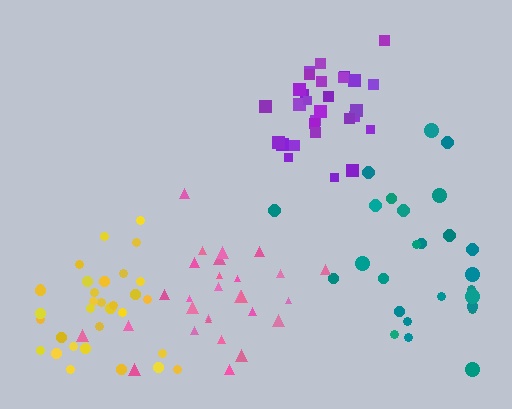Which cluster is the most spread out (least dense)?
Teal.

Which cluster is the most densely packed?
Purple.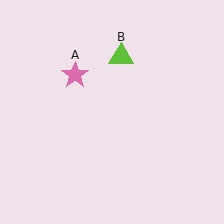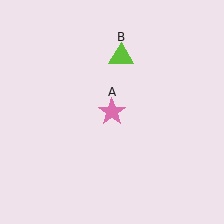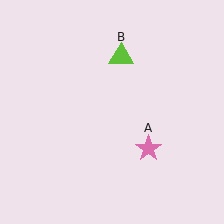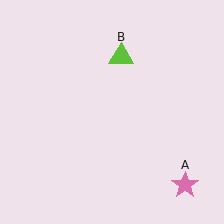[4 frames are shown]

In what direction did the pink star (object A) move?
The pink star (object A) moved down and to the right.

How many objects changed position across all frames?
1 object changed position: pink star (object A).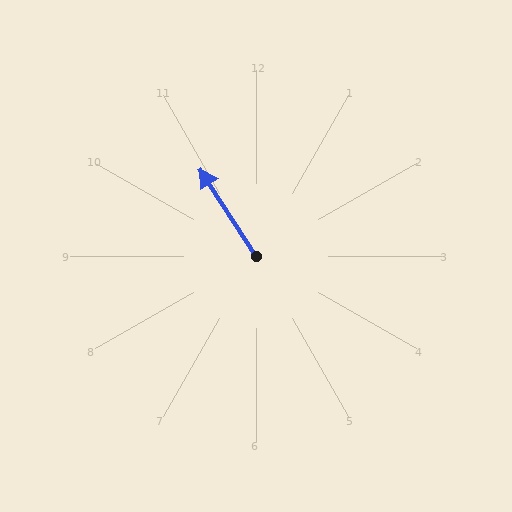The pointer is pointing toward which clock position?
Roughly 11 o'clock.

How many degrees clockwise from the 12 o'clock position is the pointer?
Approximately 327 degrees.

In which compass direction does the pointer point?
Northwest.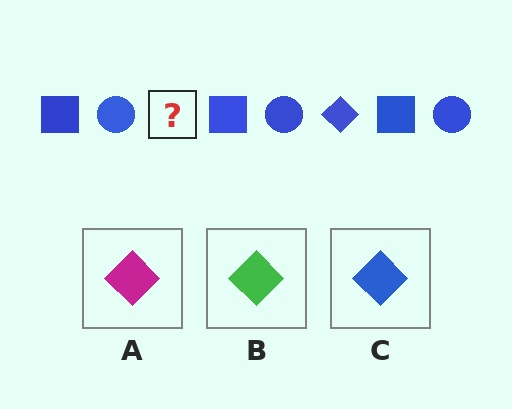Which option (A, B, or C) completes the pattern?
C.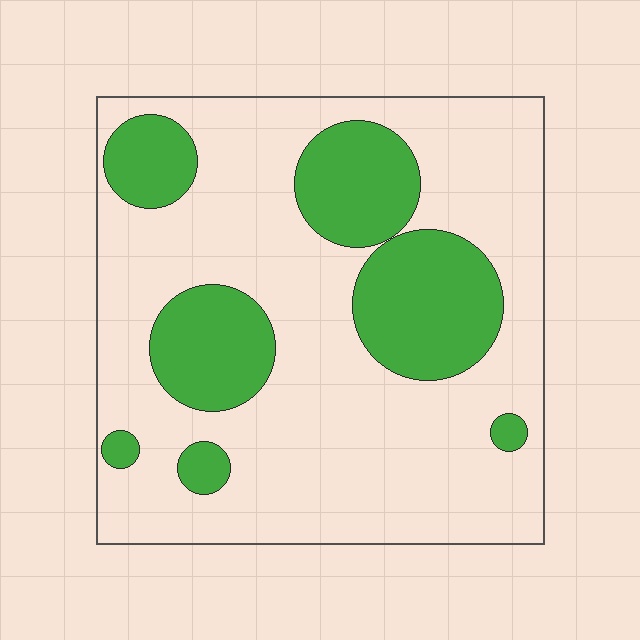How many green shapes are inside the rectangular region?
7.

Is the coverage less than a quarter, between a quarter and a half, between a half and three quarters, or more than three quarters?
Between a quarter and a half.